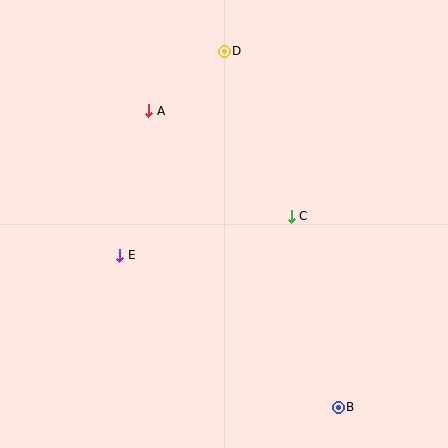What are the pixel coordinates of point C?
Point C is at (291, 216).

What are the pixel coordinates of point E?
Point E is at (120, 255).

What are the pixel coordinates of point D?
Point D is at (224, 51).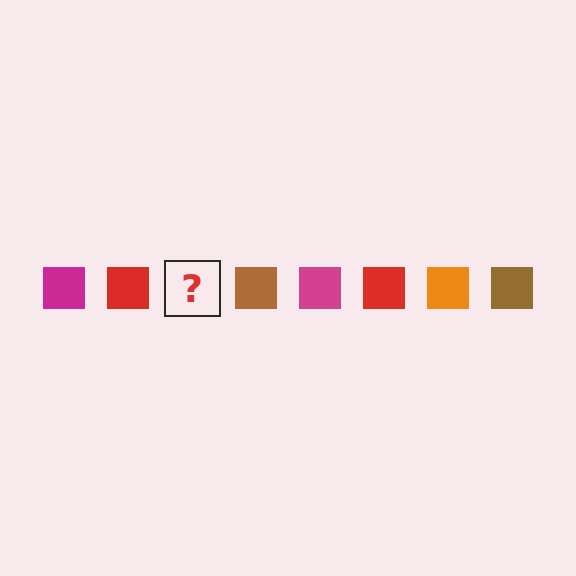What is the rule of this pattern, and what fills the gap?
The rule is that the pattern cycles through magenta, red, orange, brown squares. The gap should be filled with an orange square.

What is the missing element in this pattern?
The missing element is an orange square.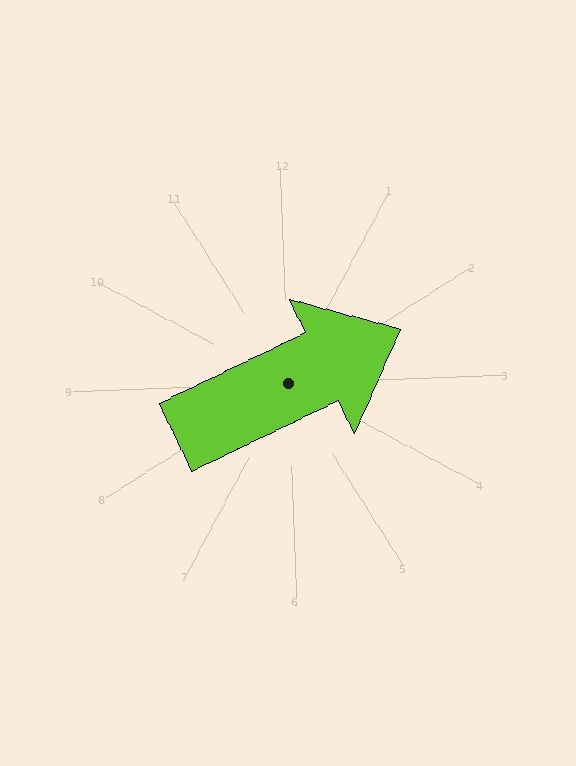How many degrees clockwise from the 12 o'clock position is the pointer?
Approximately 67 degrees.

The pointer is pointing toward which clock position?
Roughly 2 o'clock.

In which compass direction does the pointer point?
Northeast.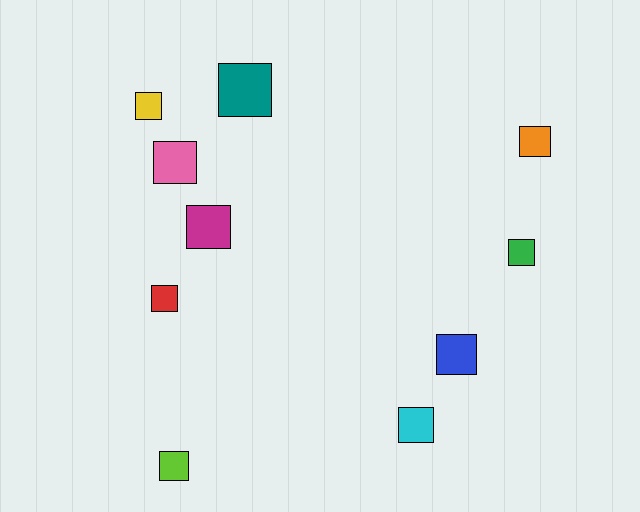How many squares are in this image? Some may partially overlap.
There are 10 squares.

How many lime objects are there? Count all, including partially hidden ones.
There is 1 lime object.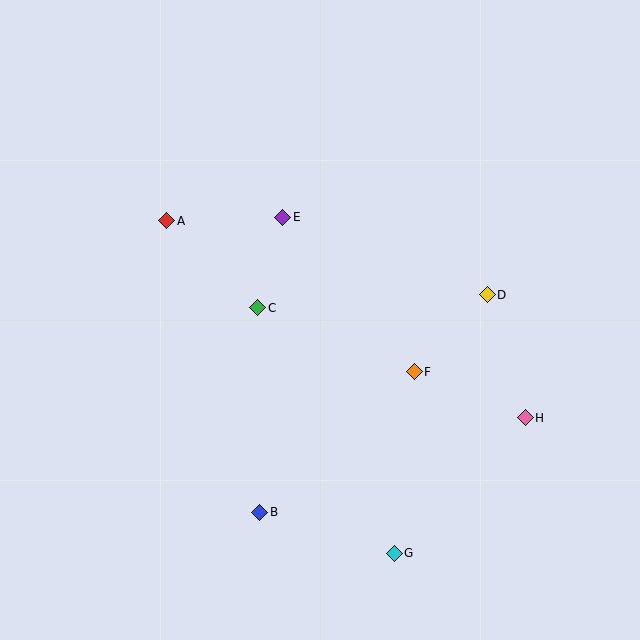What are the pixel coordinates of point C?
Point C is at (258, 308).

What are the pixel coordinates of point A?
Point A is at (167, 221).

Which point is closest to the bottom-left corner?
Point B is closest to the bottom-left corner.